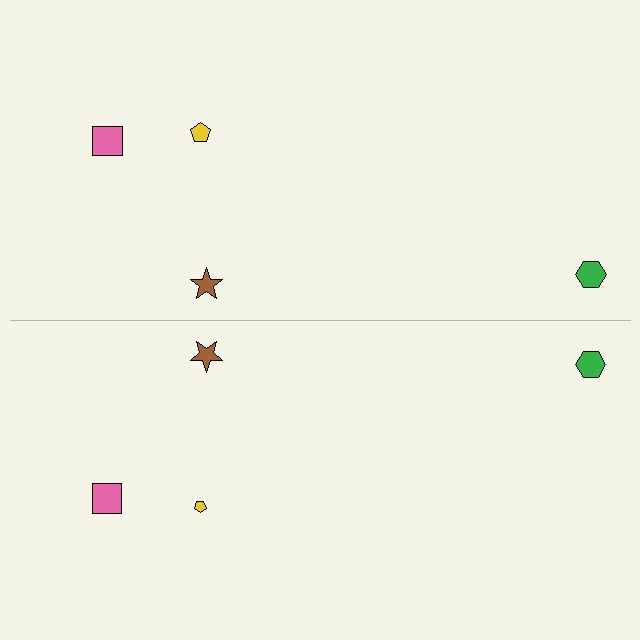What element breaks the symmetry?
The yellow pentagon on the bottom side has a different size than its mirror counterpart.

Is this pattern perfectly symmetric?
No, the pattern is not perfectly symmetric. The yellow pentagon on the bottom side has a different size than its mirror counterpart.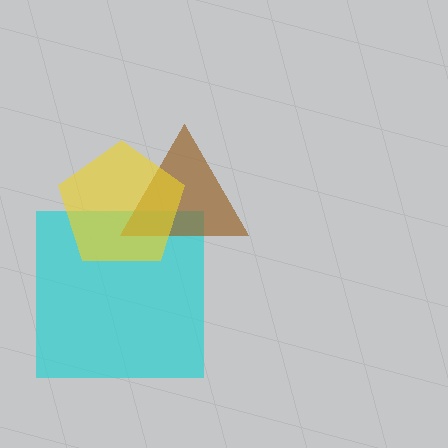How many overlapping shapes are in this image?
There are 3 overlapping shapes in the image.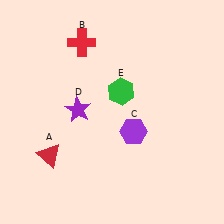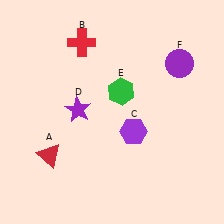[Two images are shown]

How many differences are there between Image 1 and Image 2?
There is 1 difference between the two images.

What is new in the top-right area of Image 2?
A purple circle (F) was added in the top-right area of Image 2.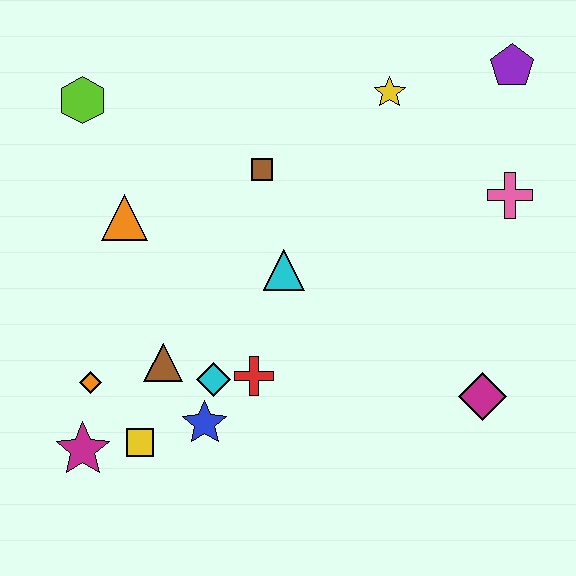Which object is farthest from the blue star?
The purple pentagon is farthest from the blue star.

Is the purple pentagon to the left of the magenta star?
No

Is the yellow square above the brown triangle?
No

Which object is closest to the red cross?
The cyan diamond is closest to the red cross.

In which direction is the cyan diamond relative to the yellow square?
The cyan diamond is to the right of the yellow square.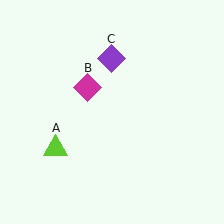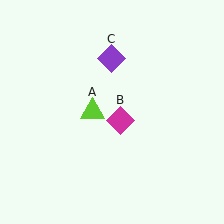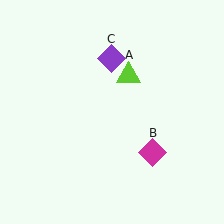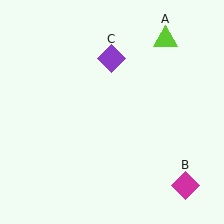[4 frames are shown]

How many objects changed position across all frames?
2 objects changed position: lime triangle (object A), magenta diamond (object B).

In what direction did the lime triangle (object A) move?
The lime triangle (object A) moved up and to the right.